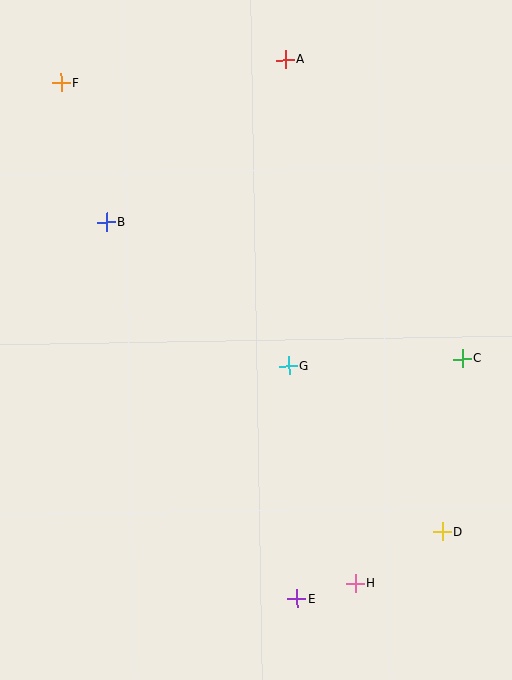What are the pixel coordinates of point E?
Point E is at (297, 599).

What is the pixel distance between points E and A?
The distance between E and A is 539 pixels.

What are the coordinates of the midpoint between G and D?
The midpoint between G and D is at (366, 449).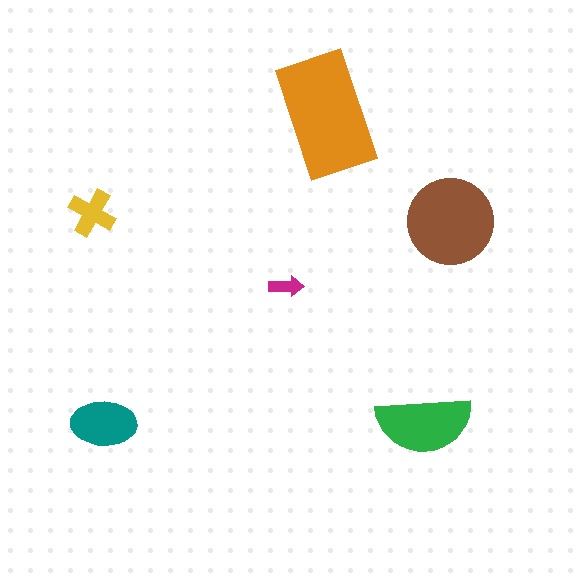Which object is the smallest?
The magenta arrow.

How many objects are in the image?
There are 6 objects in the image.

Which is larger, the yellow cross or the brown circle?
The brown circle.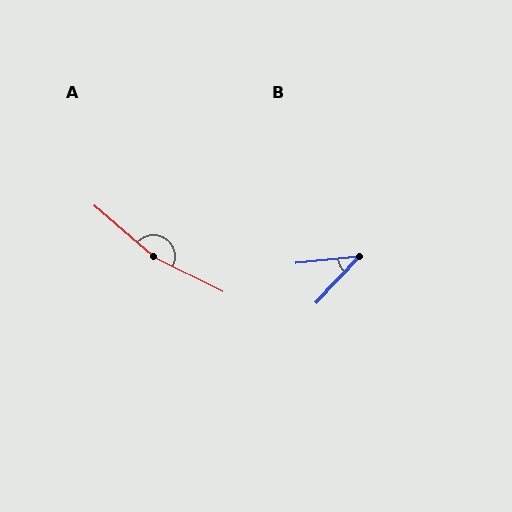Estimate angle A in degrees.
Approximately 166 degrees.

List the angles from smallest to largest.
B (41°), A (166°).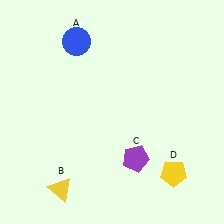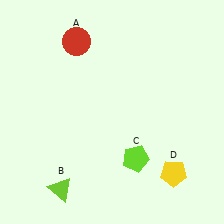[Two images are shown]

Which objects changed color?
A changed from blue to red. B changed from yellow to lime. C changed from purple to lime.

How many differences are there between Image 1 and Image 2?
There are 3 differences between the two images.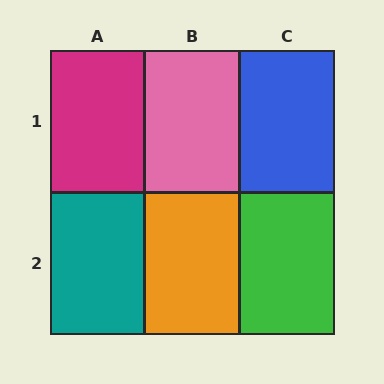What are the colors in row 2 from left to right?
Teal, orange, green.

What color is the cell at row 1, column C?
Blue.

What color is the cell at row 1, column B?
Pink.